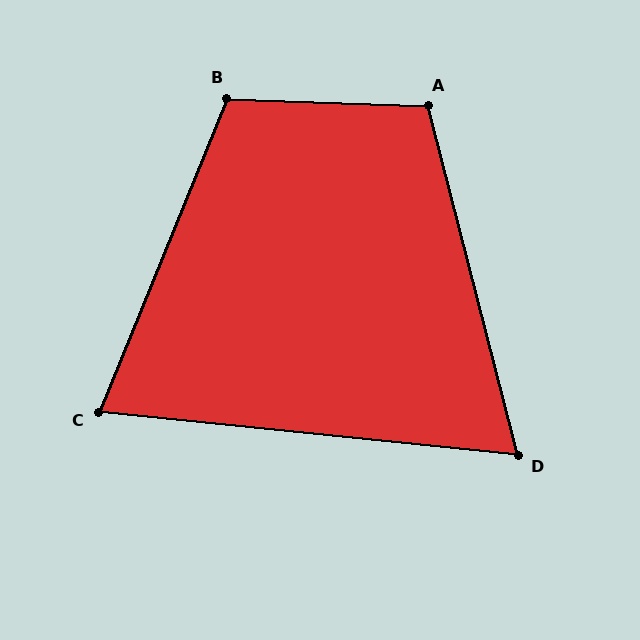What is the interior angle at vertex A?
Approximately 106 degrees (obtuse).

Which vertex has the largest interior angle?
B, at approximately 110 degrees.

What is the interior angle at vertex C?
Approximately 74 degrees (acute).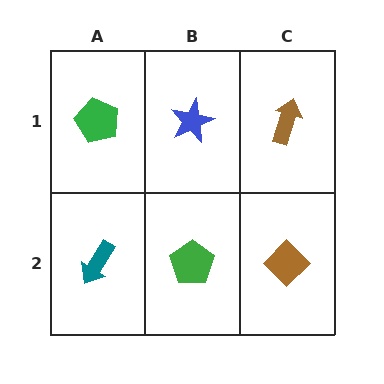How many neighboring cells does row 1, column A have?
2.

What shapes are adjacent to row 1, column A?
A teal arrow (row 2, column A), a blue star (row 1, column B).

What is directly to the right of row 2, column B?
A brown diamond.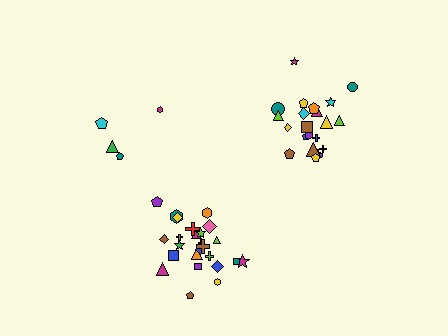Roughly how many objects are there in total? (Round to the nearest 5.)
Roughly 50 objects in total.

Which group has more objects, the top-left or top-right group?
The top-right group.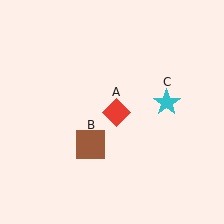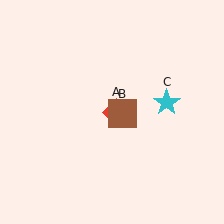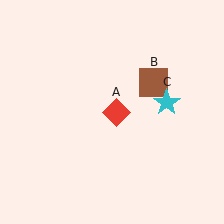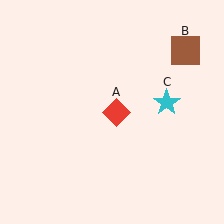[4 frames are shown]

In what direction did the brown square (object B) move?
The brown square (object B) moved up and to the right.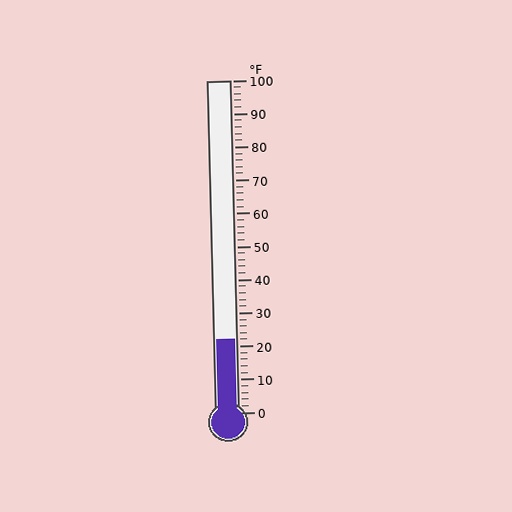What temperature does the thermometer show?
The thermometer shows approximately 22°F.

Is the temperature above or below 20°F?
The temperature is above 20°F.